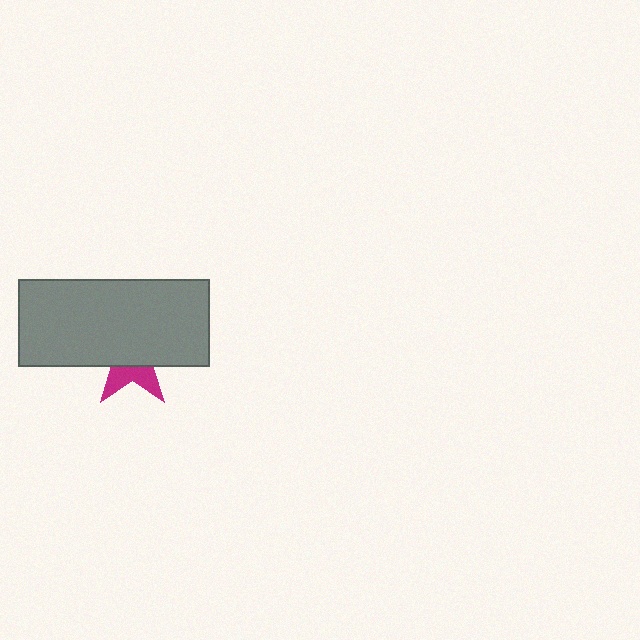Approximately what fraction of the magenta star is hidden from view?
Roughly 66% of the magenta star is hidden behind the gray rectangle.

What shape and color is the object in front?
The object in front is a gray rectangle.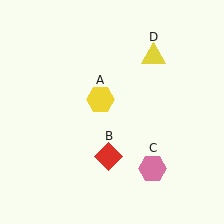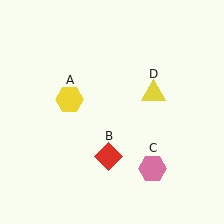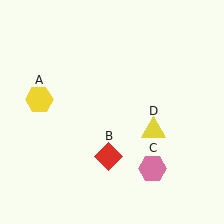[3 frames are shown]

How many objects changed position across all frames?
2 objects changed position: yellow hexagon (object A), yellow triangle (object D).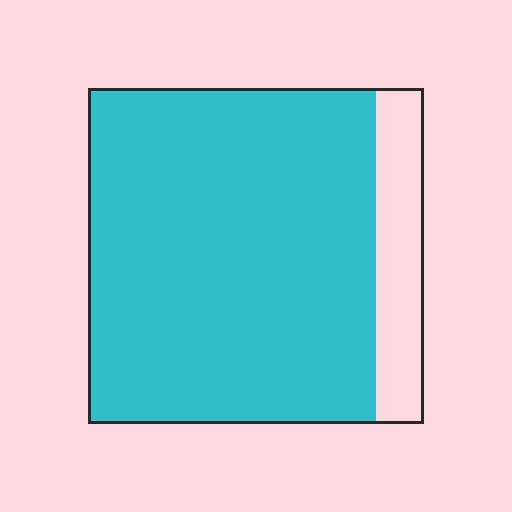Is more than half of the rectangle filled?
Yes.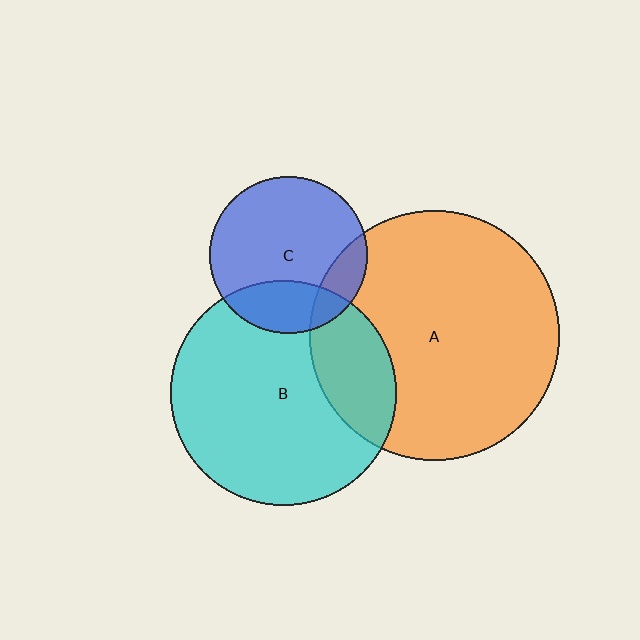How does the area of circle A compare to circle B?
Approximately 1.2 times.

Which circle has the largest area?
Circle A (orange).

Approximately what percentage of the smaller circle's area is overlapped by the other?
Approximately 25%.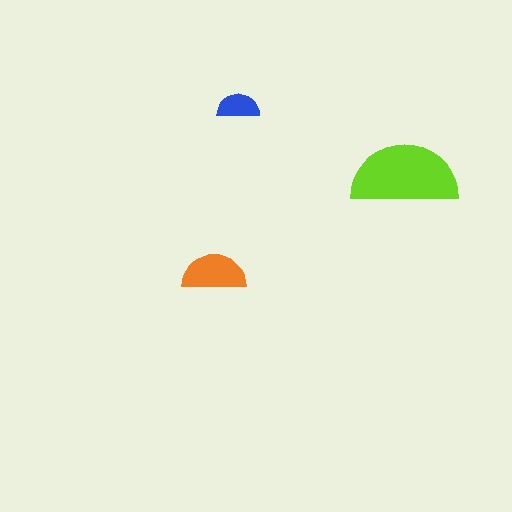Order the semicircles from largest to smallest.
the lime one, the orange one, the blue one.